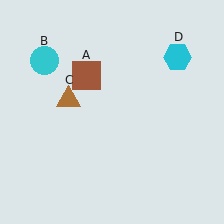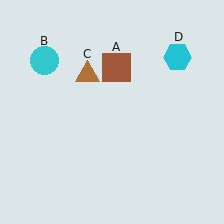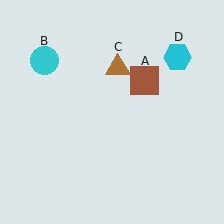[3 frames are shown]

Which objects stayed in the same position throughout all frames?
Cyan circle (object B) and cyan hexagon (object D) remained stationary.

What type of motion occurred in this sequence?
The brown square (object A), brown triangle (object C) rotated clockwise around the center of the scene.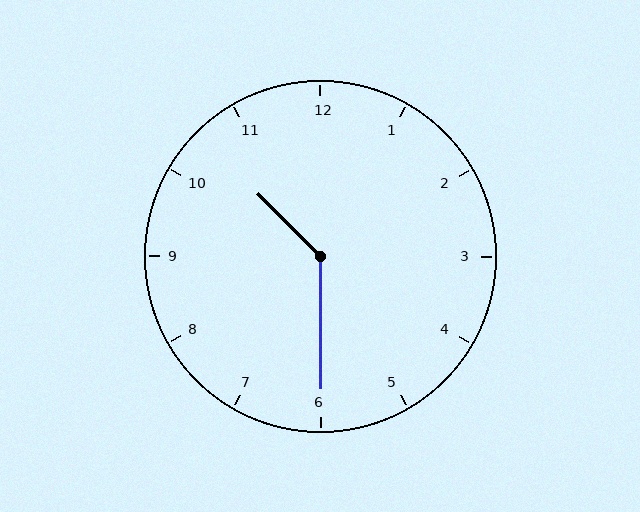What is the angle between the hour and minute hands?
Approximately 135 degrees.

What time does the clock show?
10:30.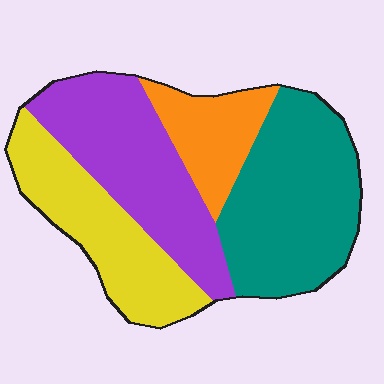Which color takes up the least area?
Orange, at roughly 15%.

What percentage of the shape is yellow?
Yellow covers roughly 25% of the shape.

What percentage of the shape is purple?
Purple takes up between a quarter and a half of the shape.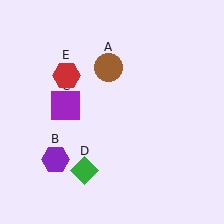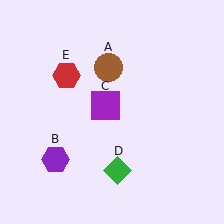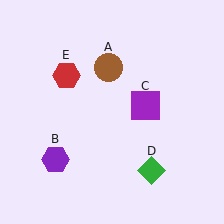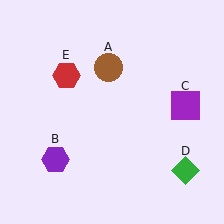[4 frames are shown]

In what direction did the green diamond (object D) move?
The green diamond (object D) moved right.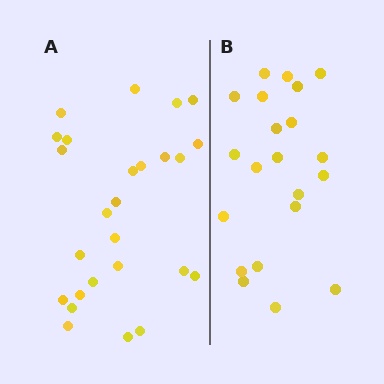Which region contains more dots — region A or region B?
Region A (the left region) has more dots.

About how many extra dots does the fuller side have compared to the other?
Region A has about 5 more dots than region B.